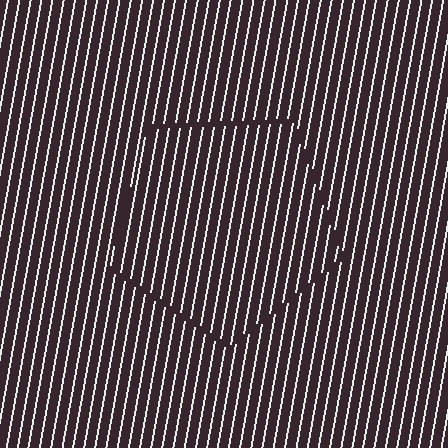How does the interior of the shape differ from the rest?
The interior of the shape contains the same grating, shifted by half a period — the contour is defined by the phase discontinuity where line-ends from the inner and outer gratings abut.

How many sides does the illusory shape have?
5 sides — the line-ends trace a pentagon.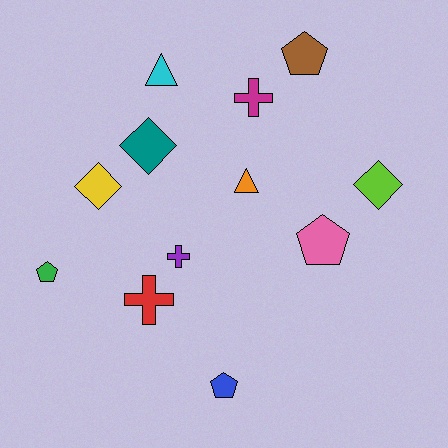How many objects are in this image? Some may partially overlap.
There are 12 objects.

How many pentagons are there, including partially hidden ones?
There are 4 pentagons.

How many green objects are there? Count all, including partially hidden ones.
There is 1 green object.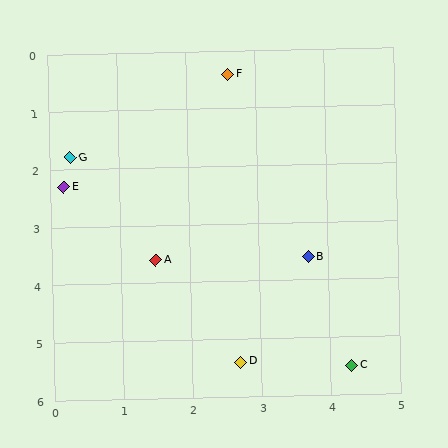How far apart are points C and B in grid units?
Points C and B are about 2.0 grid units apart.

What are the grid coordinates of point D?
Point D is at approximately (2.7, 5.4).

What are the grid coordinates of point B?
Point B is at approximately (3.7, 3.6).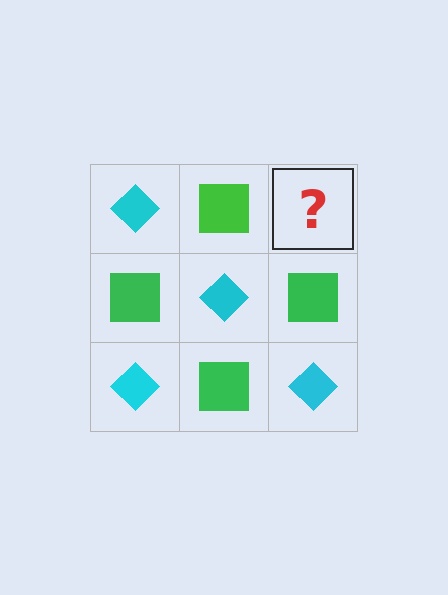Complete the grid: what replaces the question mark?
The question mark should be replaced with a cyan diamond.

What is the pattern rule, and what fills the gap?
The rule is that it alternates cyan diamond and green square in a checkerboard pattern. The gap should be filled with a cyan diamond.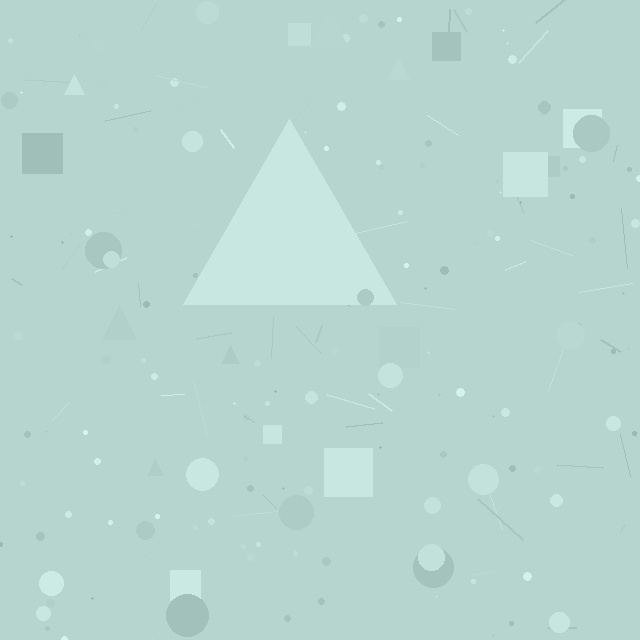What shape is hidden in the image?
A triangle is hidden in the image.